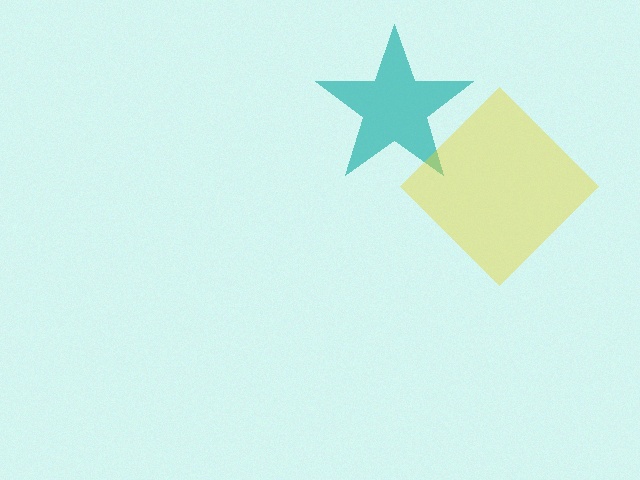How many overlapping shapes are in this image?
There are 2 overlapping shapes in the image.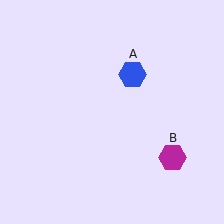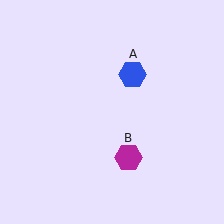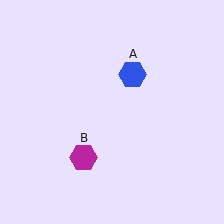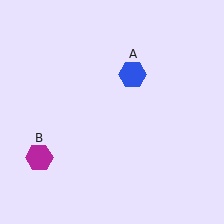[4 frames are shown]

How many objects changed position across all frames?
1 object changed position: magenta hexagon (object B).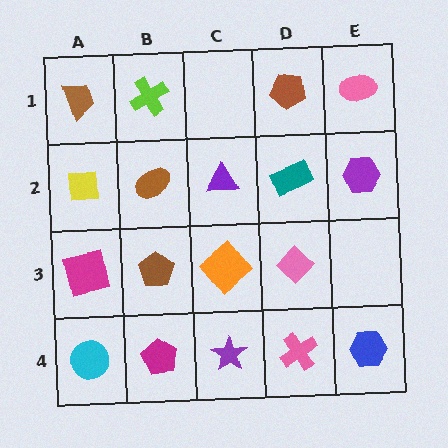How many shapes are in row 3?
4 shapes.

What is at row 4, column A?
A cyan circle.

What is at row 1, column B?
A lime cross.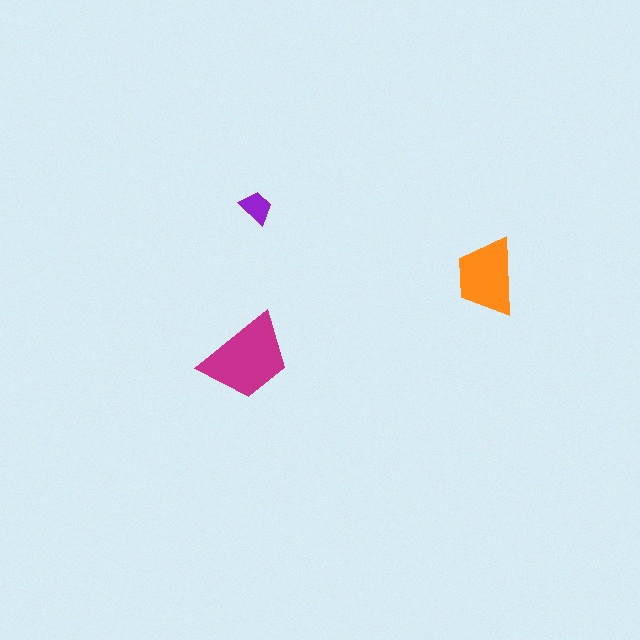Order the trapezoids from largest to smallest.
the magenta one, the orange one, the purple one.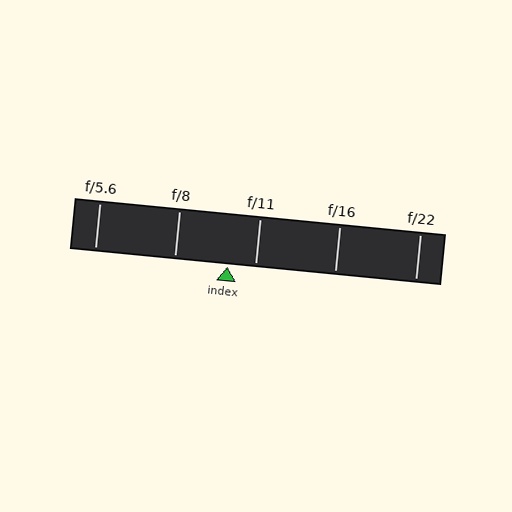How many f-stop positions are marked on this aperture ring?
There are 5 f-stop positions marked.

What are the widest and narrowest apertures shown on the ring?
The widest aperture shown is f/5.6 and the narrowest is f/22.